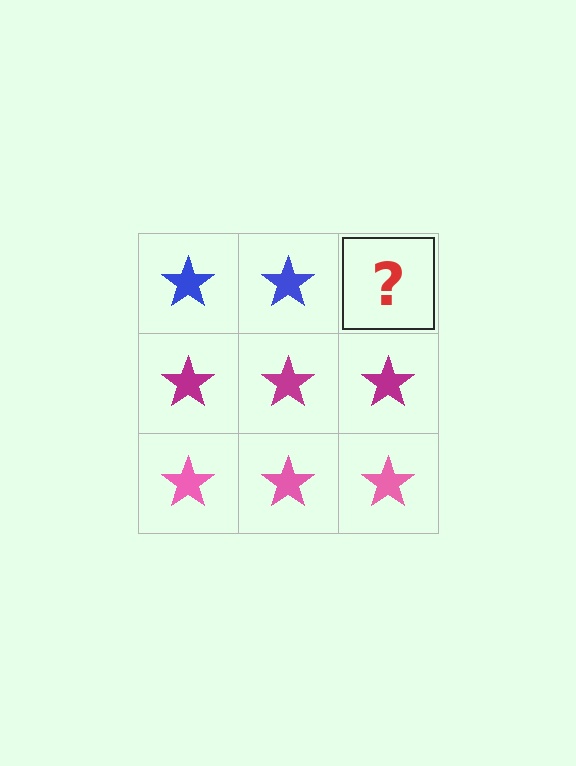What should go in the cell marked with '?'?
The missing cell should contain a blue star.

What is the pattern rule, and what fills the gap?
The rule is that each row has a consistent color. The gap should be filled with a blue star.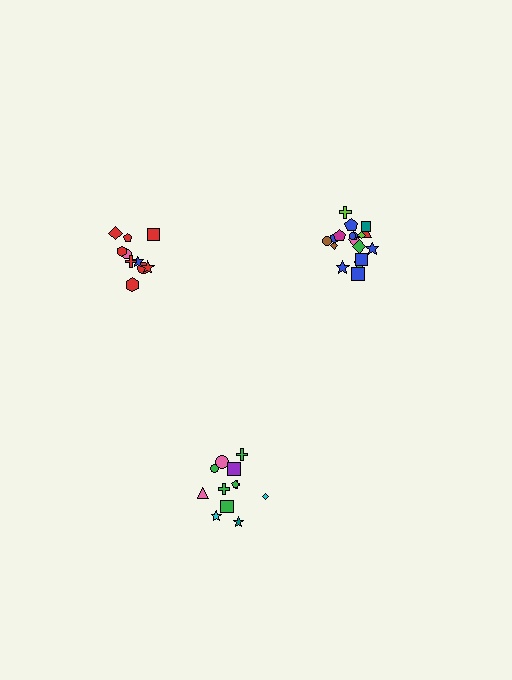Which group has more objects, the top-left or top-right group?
The top-right group.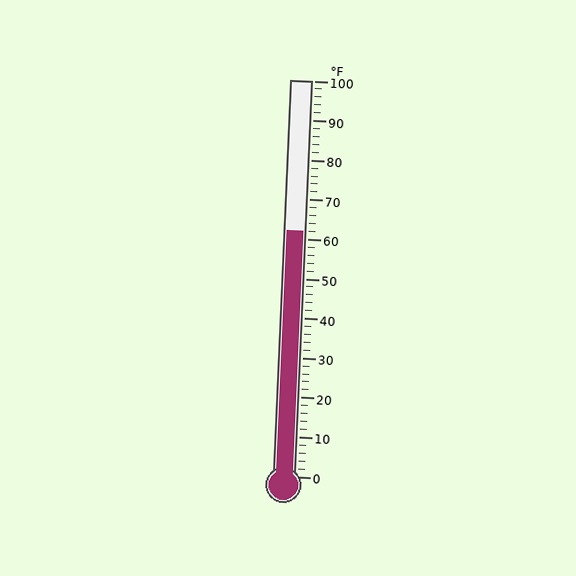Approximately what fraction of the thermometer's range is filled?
The thermometer is filled to approximately 60% of its range.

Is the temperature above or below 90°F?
The temperature is below 90°F.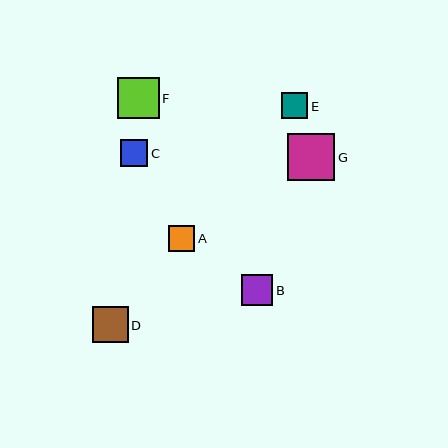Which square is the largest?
Square G is the largest with a size of approximately 47 pixels.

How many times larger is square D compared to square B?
Square D is approximately 1.2 times the size of square B.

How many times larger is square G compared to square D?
Square G is approximately 1.3 times the size of square D.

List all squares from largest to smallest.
From largest to smallest: G, F, D, B, C, A, E.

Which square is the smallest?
Square E is the smallest with a size of approximately 26 pixels.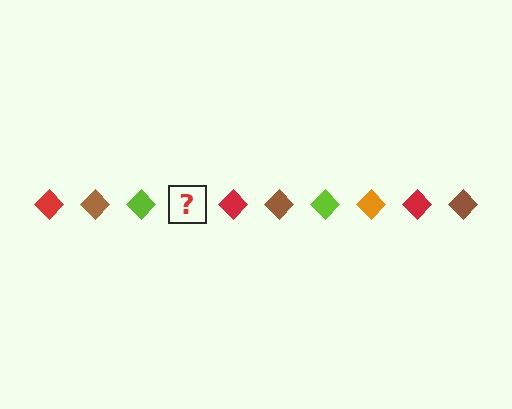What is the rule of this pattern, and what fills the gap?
The rule is that the pattern cycles through red, brown, lime, orange diamonds. The gap should be filled with an orange diamond.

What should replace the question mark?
The question mark should be replaced with an orange diamond.